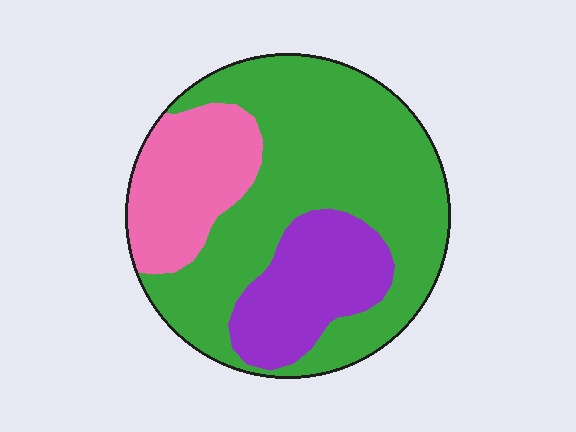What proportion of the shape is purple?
Purple covers roughly 20% of the shape.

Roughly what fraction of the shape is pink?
Pink takes up about one fifth (1/5) of the shape.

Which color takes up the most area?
Green, at roughly 60%.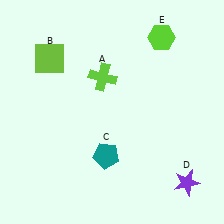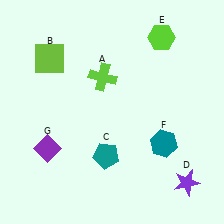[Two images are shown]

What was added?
A teal hexagon (F), a purple diamond (G) were added in Image 2.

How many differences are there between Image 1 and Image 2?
There are 2 differences between the two images.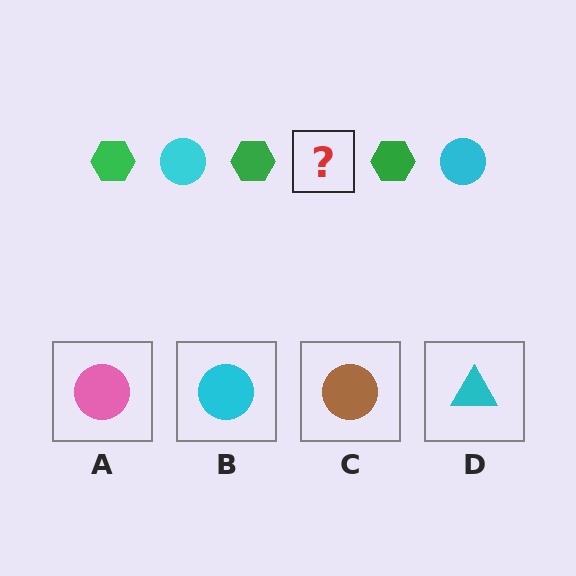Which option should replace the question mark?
Option B.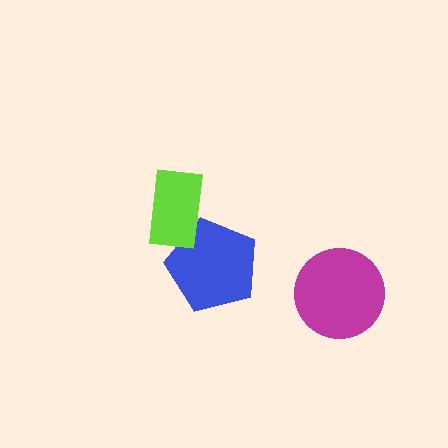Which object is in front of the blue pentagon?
The lime rectangle is in front of the blue pentagon.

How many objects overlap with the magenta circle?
0 objects overlap with the magenta circle.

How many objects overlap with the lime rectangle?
1 object overlaps with the lime rectangle.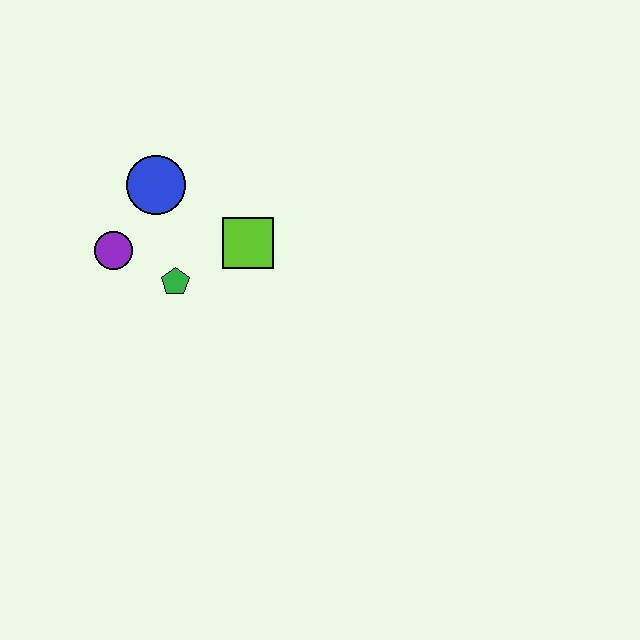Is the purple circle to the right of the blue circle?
No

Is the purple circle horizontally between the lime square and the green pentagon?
No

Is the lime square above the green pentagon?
Yes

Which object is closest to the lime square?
The green pentagon is closest to the lime square.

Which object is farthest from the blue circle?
The lime square is farthest from the blue circle.